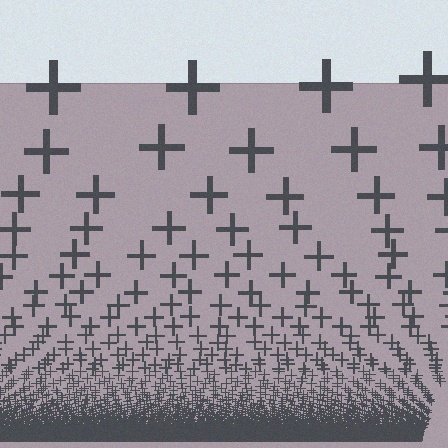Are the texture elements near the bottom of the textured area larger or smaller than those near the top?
Smaller. The gradient is inverted — elements near the bottom are smaller and denser.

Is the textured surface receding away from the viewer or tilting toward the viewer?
The surface appears to tilt toward the viewer. Texture elements get larger and sparser toward the top.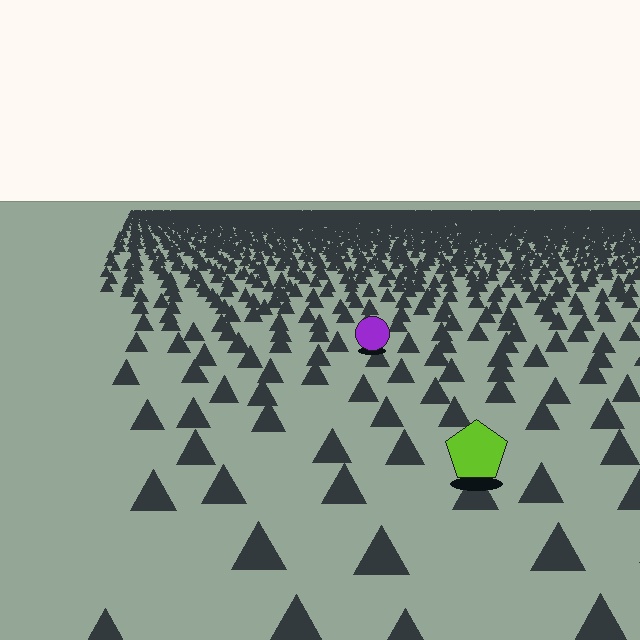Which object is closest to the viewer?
The lime pentagon is closest. The texture marks near it are larger and more spread out.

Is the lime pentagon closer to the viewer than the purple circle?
Yes. The lime pentagon is closer — you can tell from the texture gradient: the ground texture is coarser near it.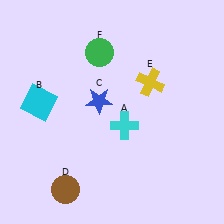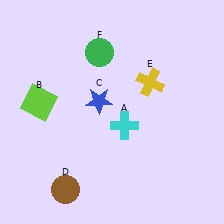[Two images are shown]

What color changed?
The square (B) changed from cyan in Image 1 to lime in Image 2.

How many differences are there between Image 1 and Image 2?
There is 1 difference between the two images.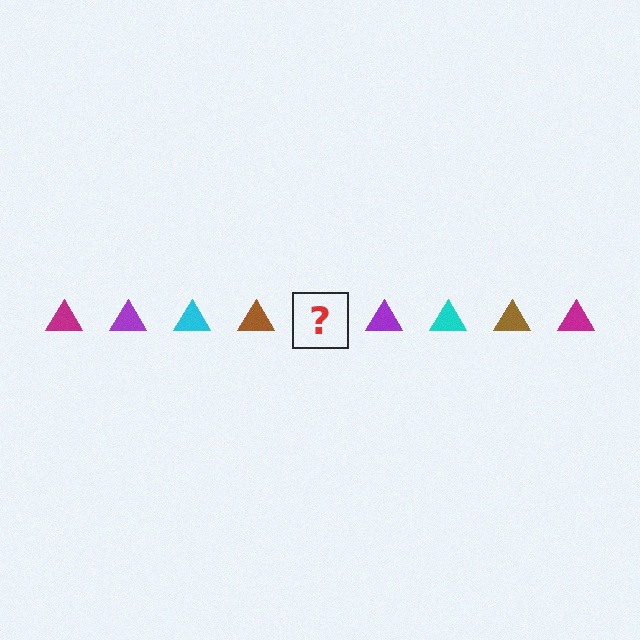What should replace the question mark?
The question mark should be replaced with a magenta triangle.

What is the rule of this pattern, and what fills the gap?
The rule is that the pattern cycles through magenta, purple, cyan, brown triangles. The gap should be filled with a magenta triangle.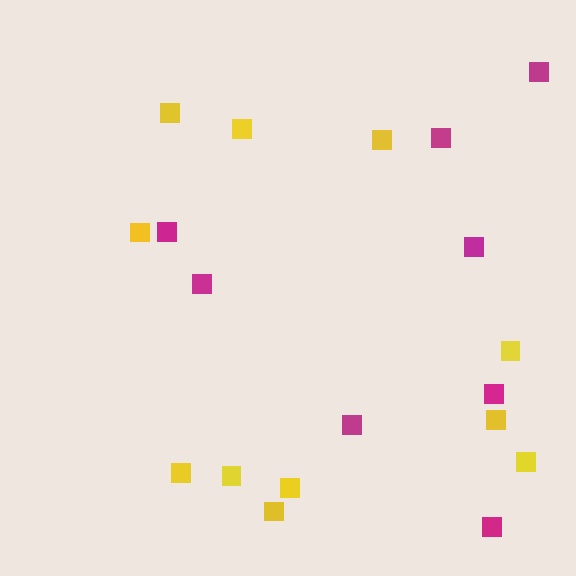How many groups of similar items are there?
There are 2 groups: one group of yellow squares (11) and one group of magenta squares (8).